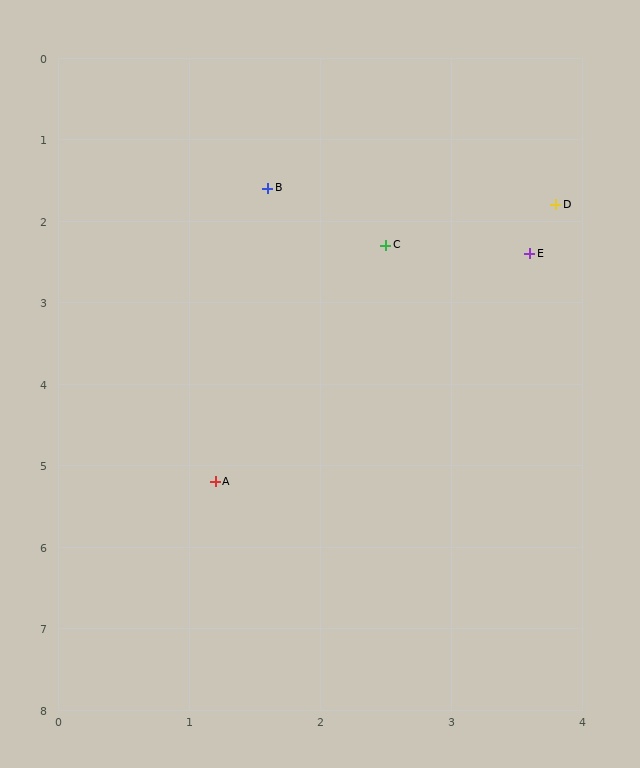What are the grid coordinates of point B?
Point B is at approximately (1.6, 1.6).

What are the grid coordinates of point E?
Point E is at approximately (3.6, 2.4).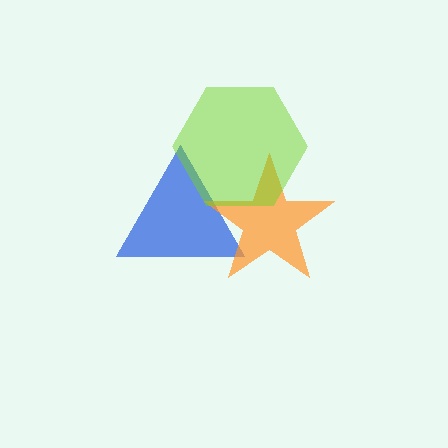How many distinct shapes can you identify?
There are 3 distinct shapes: a blue triangle, an orange star, a lime hexagon.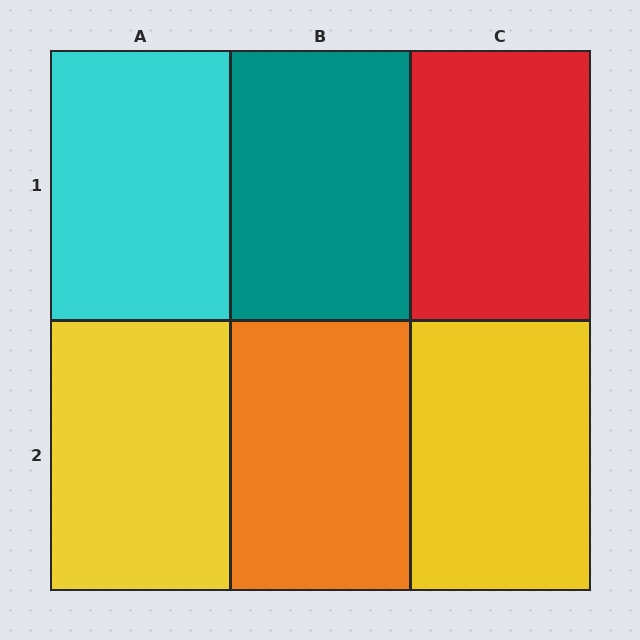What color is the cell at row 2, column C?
Yellow.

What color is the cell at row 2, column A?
Yellow.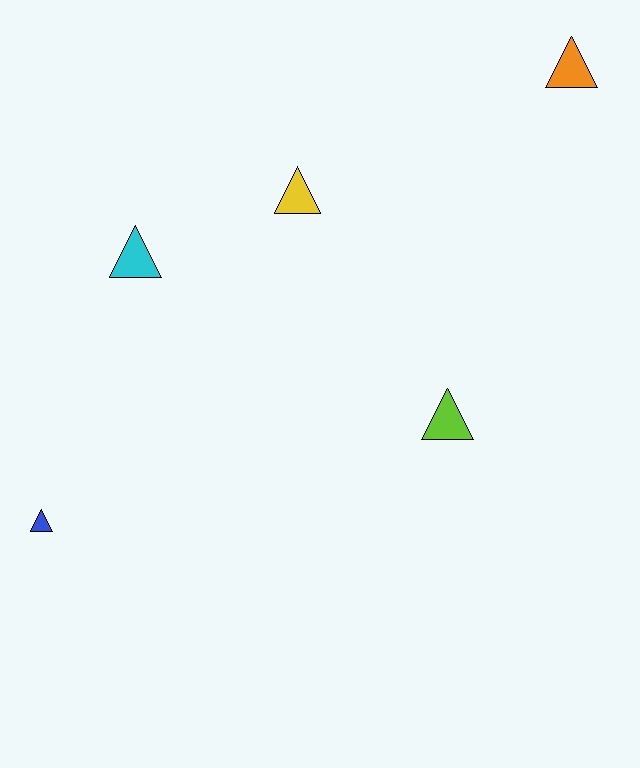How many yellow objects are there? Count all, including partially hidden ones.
There is 1 yellow object.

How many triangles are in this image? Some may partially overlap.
There are 5 triangles.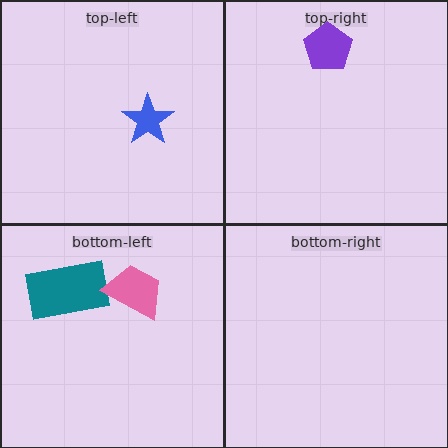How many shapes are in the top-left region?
1.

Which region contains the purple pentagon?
The top-right region.